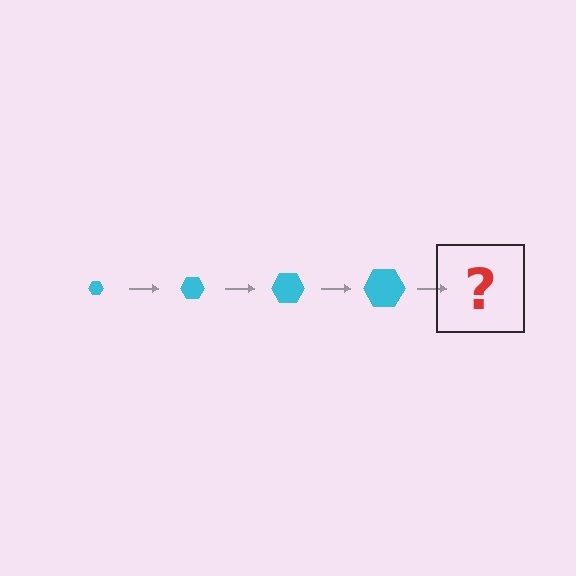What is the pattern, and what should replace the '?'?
The pattern is that the hexagon gets progressively larger each step. The '?' should be a cyan hexagon, larger than the previous one.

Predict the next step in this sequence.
The next step is a cyan hexagon, larger than the previous one.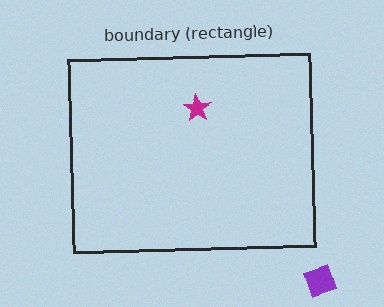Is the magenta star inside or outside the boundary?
Inside.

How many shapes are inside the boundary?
1 inside, 1 outside.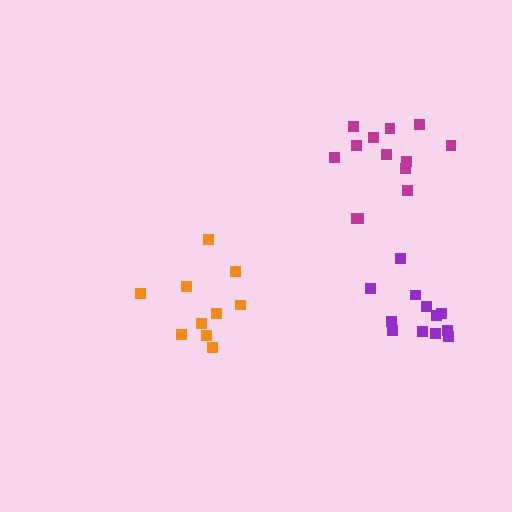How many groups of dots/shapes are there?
There are 3 groups.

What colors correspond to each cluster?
The clusters are colored: orange, purple, magenta.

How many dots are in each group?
Group 1: 10 dots, Group 2: 13 dots, Group 3: 13 dots (36 total).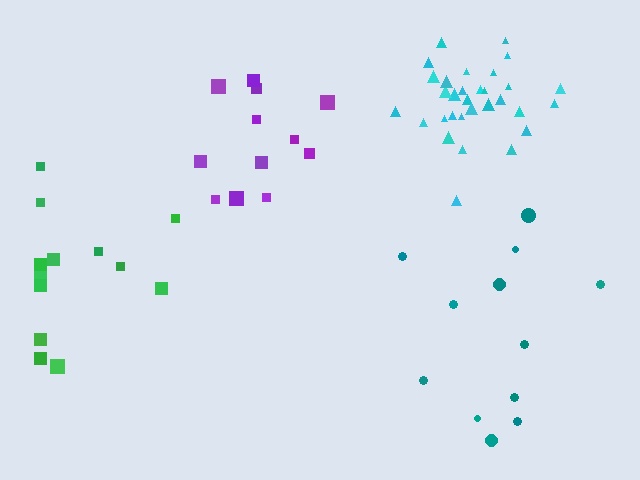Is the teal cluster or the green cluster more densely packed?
Teal.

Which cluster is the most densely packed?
Cyan.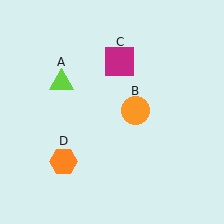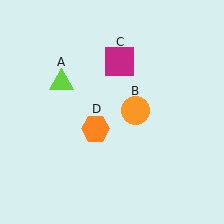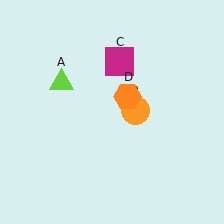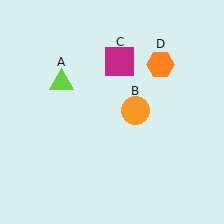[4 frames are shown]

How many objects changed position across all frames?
1 object changed position: orange hexagon (object D).